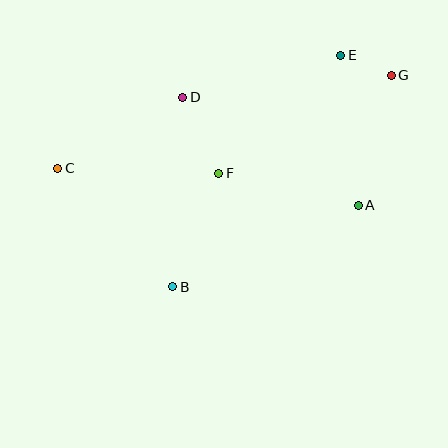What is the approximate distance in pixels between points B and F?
The distance between B and F is approximately 122 pixels.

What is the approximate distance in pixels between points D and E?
The distance between D and E is approximately 164 pixels.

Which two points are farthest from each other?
Points C and G are farthest from each other.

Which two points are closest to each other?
Points E and G are closest to each other.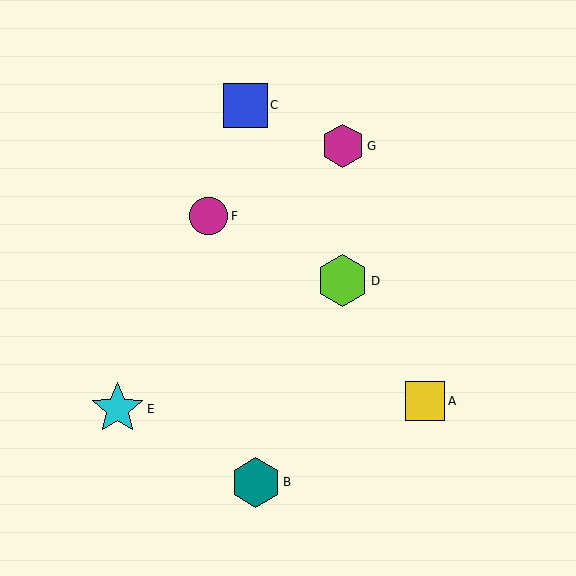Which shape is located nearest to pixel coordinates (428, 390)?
The yellow square (labeled A) at (425, 401) is nearest to that location.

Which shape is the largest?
The cyan star (labeled E) is the largest.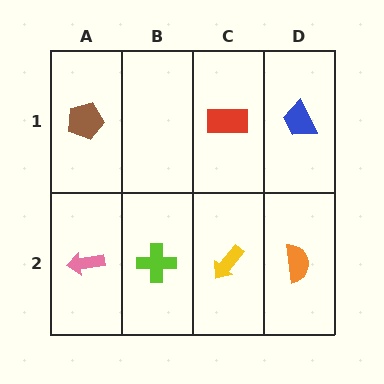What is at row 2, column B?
A lime cross.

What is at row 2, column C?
A yellow arrow.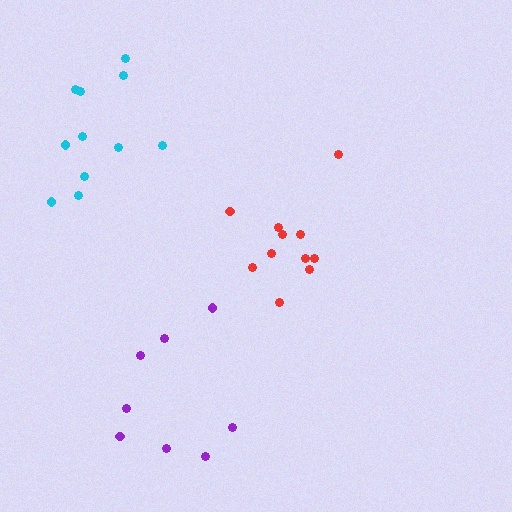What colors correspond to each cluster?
The clusters are colored: red, purple, cyan.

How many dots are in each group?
Group 1: 11 dots, Group 2: 8 dots, Group 3: 11 dots (30 total).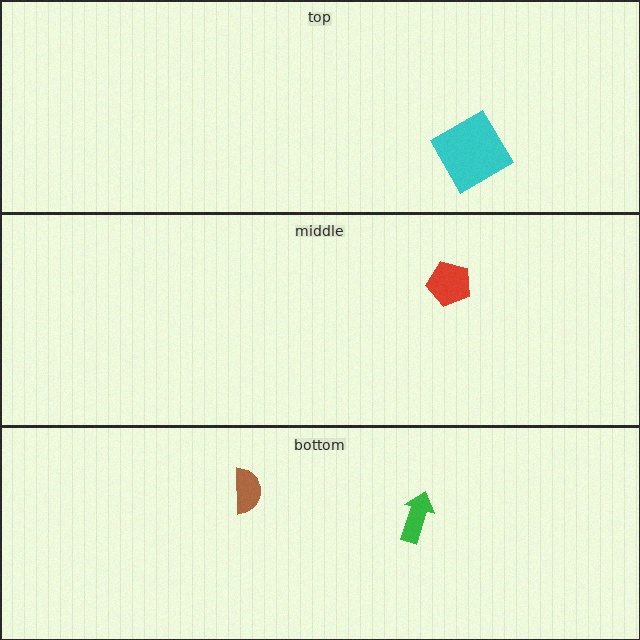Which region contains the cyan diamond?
The top region.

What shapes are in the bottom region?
The brown semicircle, the green arrow.